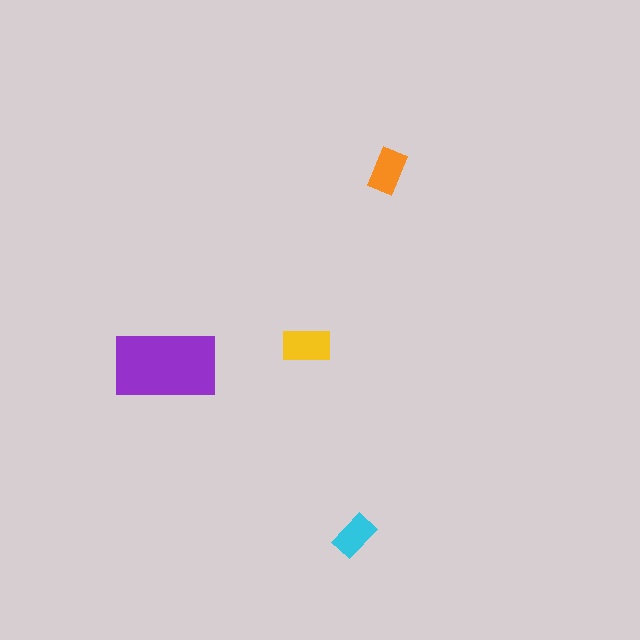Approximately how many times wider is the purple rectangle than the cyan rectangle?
About 2.5 times wider.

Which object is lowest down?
The cyan rectangle is bottommost.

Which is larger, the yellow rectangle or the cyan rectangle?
The yellow one.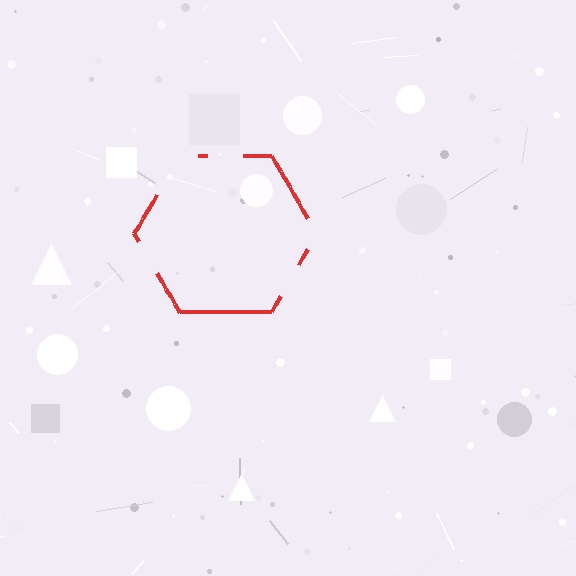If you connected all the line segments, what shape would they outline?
They would outline a hexagon.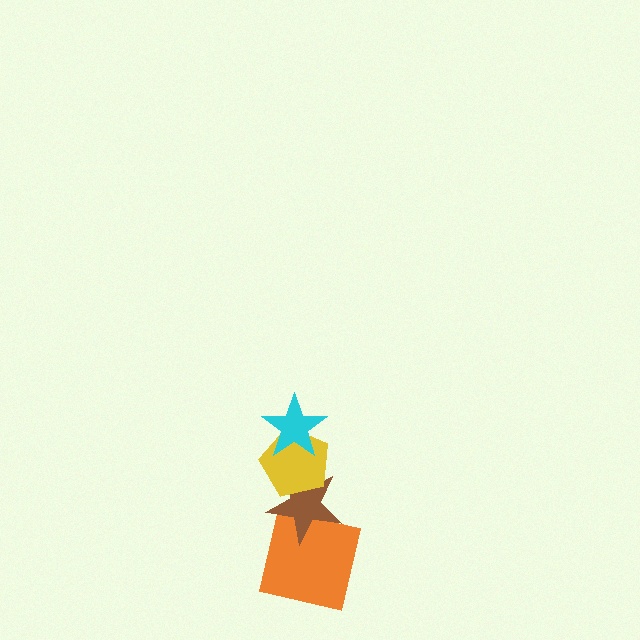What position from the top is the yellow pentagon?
The yellow pentagon is 2nd from the top.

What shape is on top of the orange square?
The brown star is on top of the orange square.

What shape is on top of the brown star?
The yellow pentagon is on top of the brown star.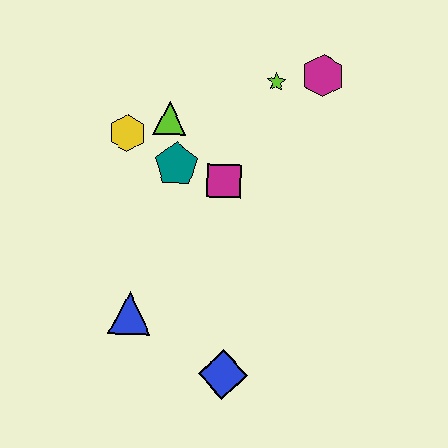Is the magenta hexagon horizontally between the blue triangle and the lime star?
No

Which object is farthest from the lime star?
The blue diamond is farthest from the lime star.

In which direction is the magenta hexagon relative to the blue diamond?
The magenta hexagon is above the blue diamond.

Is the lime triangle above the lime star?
No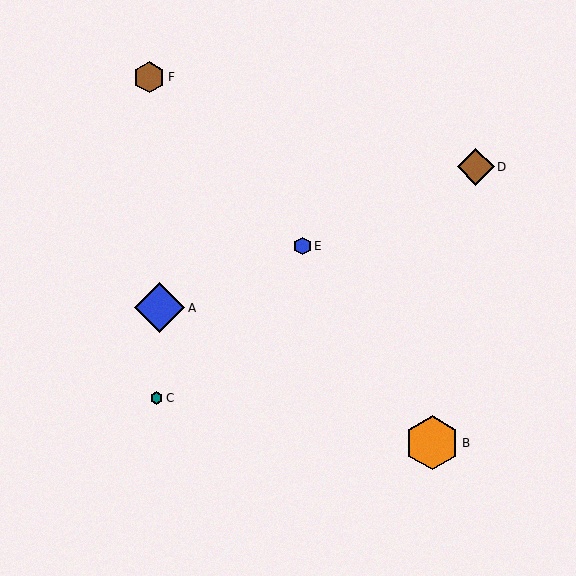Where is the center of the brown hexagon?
The center of the brown hexagon is at (149, 77).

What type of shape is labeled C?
Shape C is a teal hexagon.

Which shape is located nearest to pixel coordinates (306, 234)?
The blue hexagon (labeled E) at (302, 246) is nearest to that location.